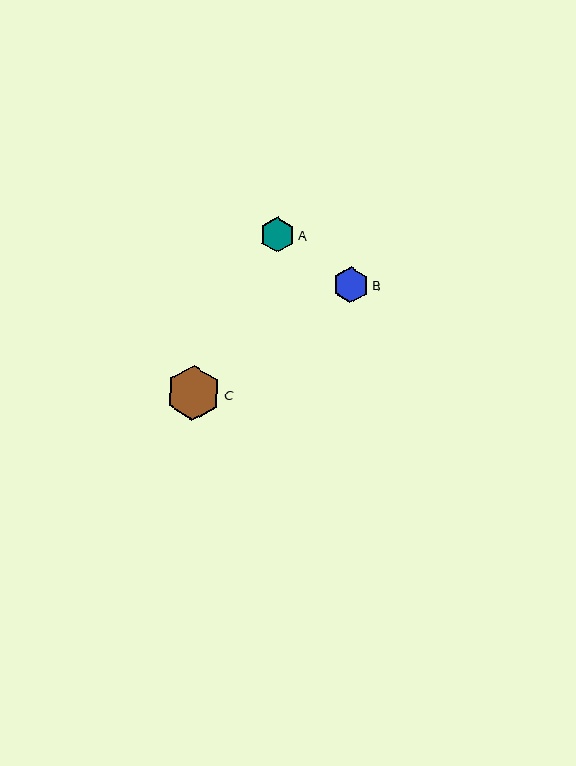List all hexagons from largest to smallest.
From largest to smallest: C, B, A.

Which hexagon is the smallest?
Hexagon A is the smallest with a size of approximately 35 pixels.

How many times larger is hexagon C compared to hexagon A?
Hexagon C is approximately 1.6 times the size of hexagon A.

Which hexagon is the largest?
Hexagon C is the largest with a size of approximately 55 pixels.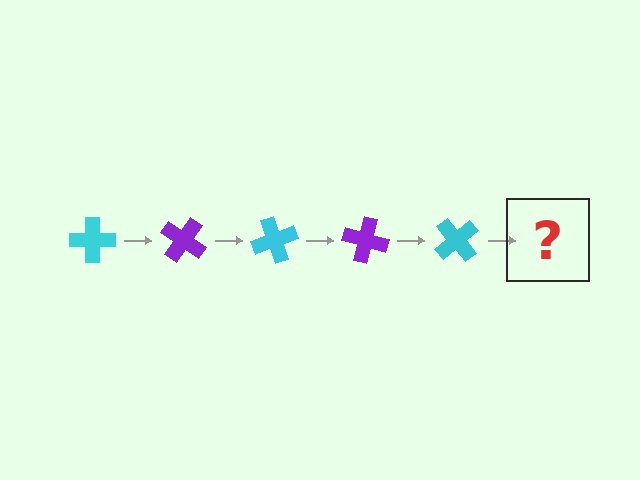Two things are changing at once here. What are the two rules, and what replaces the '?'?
The two rules are that it rotates 35 degrees each step and the color cycles through cyan and purple. The '?' should be a purple cross, rotated 175 degrees from the start.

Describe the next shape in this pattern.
It should be a purple cross, rotated 175 degrees from the start.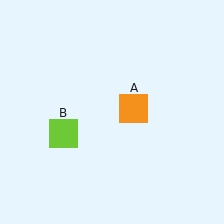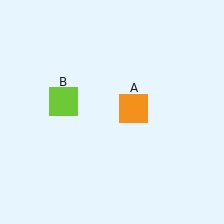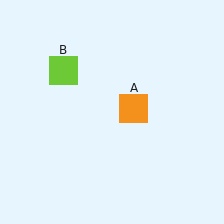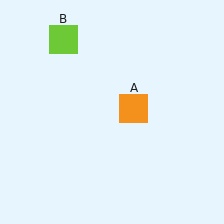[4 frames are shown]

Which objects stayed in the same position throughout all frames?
Orange square (object A) remained stationary.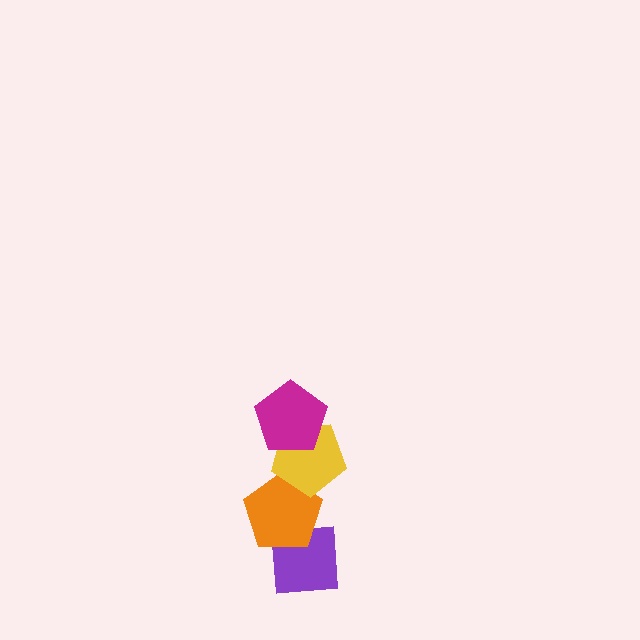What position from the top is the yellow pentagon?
The yellow pentagon is 2nd from the top.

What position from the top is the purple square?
The purple square is 4th from the top.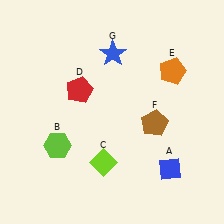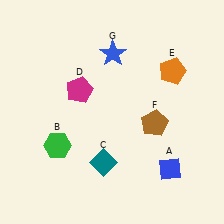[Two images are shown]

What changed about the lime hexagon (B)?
In Image 1, B is lime. In Image 2, it changed to green.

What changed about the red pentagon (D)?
In Image 1, D is red. In Image 2, it changed to magenta.